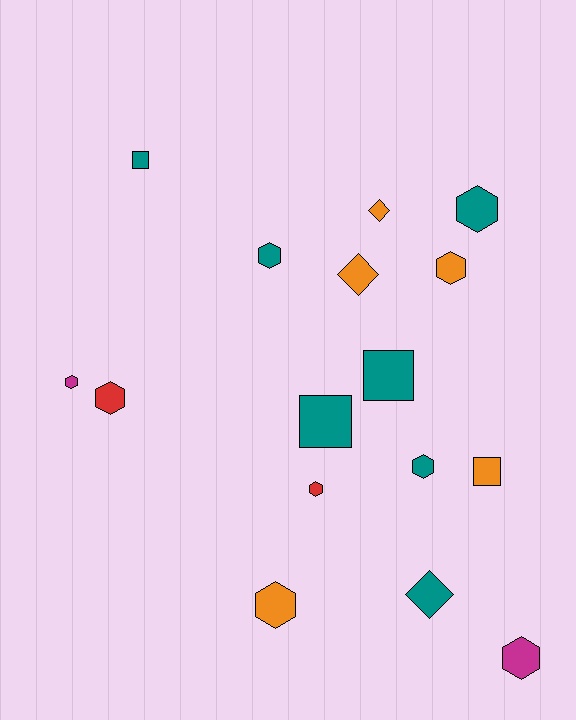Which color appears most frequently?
Teal, with 7 objects.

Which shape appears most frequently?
Hexagon, with 9 objects.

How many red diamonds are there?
There are no red diamonds.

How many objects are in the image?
There are 16 objects.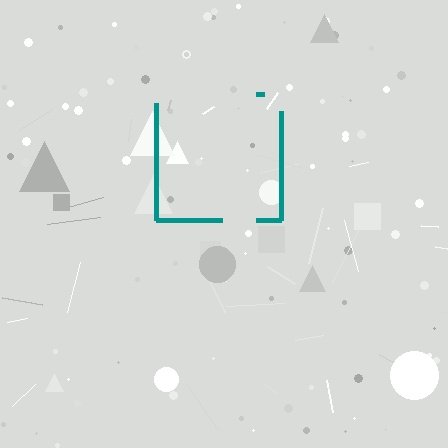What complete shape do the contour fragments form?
The contour fragments form a square.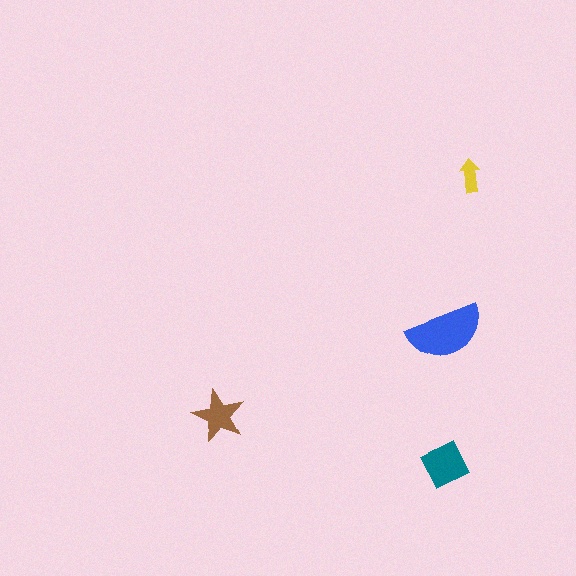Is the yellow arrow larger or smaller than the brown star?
Smaller.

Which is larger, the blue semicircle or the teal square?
The blue semicircle.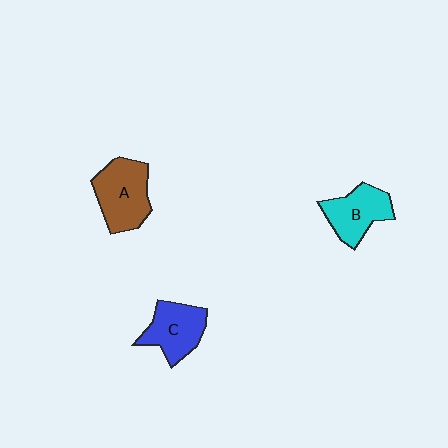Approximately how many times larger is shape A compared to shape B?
Approximately 1.2 times.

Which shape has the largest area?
Shape A (brown).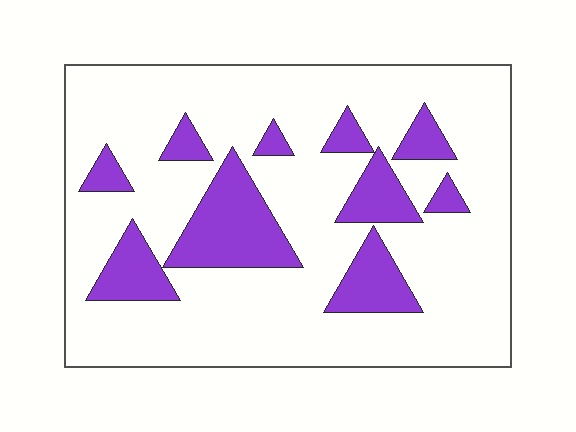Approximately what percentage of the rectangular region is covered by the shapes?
Approximately 20%.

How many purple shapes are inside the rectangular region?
10.